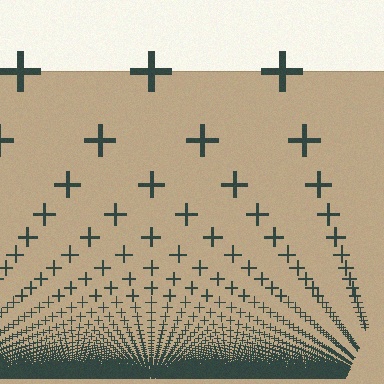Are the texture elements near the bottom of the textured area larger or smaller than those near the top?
Smaller. The gradient is inverted — elements near the bottom are smaller and denser.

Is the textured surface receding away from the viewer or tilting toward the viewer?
The surface appears to tilt toward the viewer. Texture elements get larger and sparser toward the top.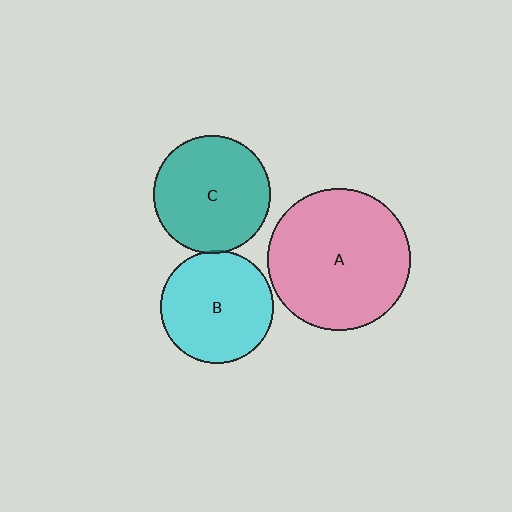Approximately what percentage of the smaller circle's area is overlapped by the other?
Approximately 5%.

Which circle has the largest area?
Circle A (pink).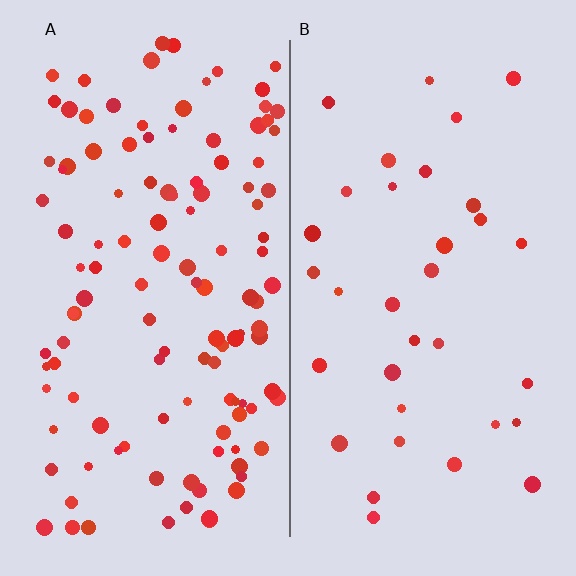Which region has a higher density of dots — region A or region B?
A (the left).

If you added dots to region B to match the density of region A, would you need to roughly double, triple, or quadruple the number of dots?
Approximately quadruple.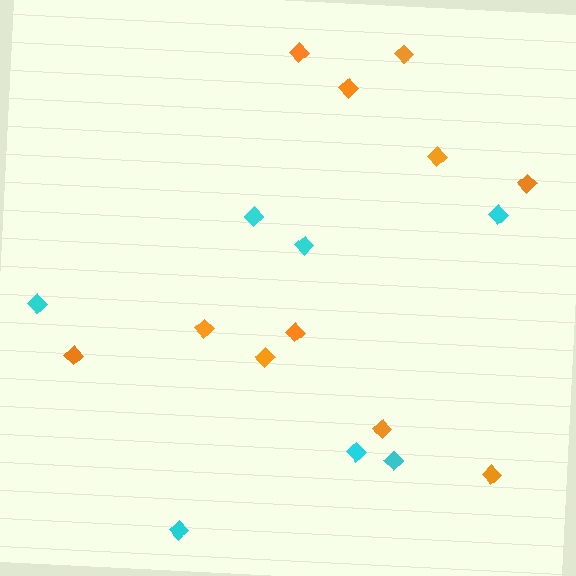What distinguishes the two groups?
There are 2 groups: one group of cyan diamonds (7) and one group of orange diamonds (11).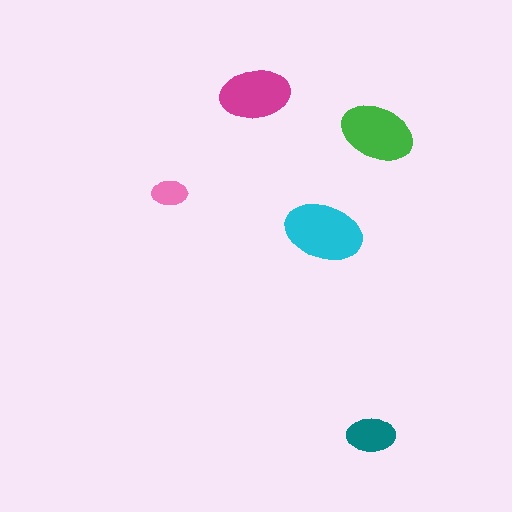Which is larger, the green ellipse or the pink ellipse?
The green one.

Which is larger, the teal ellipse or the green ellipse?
The green one.